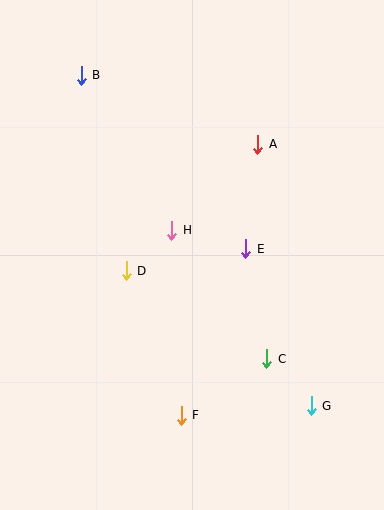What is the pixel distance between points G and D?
The distance between G and D is 229 pixels.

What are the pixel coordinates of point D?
Point D is at (126, 271).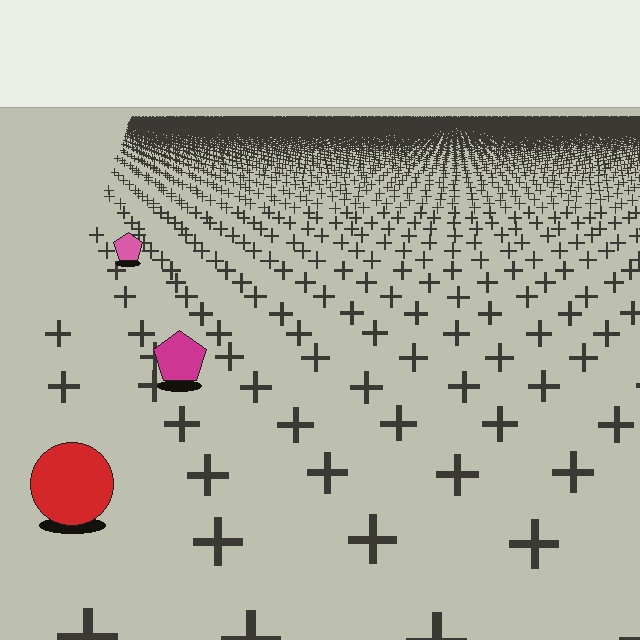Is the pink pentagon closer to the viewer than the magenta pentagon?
No. The magenta pentagon is closer — you can tell from the texture gradient: the ground texture is coarser near it.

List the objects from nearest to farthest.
From nearest to farthest: the red circle, the magenta pentagon, the pink pentagon.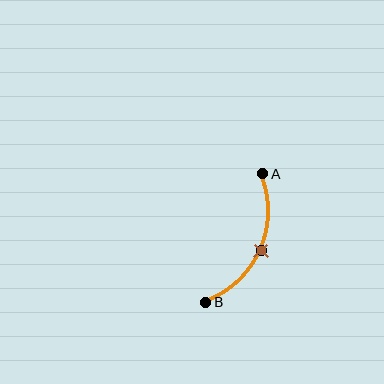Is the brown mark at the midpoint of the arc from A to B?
Yes. The brown mark lies on the arc at equal arc-length from both A and B — it is the arc midpoint.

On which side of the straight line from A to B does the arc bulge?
The arc bulges to the right of the straight line connecting A and B.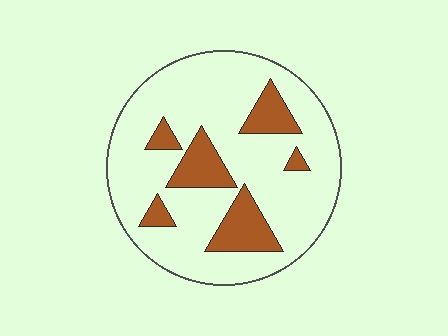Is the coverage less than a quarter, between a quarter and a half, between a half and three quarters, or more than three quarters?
Less than a quarter.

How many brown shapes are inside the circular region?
6.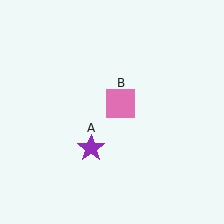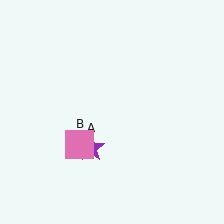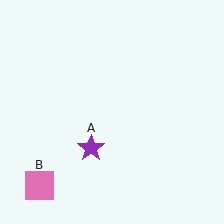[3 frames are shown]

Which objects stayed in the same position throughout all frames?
Purple star (object A) remained stationary.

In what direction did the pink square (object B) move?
The pink square (object B) moved down and to the left.